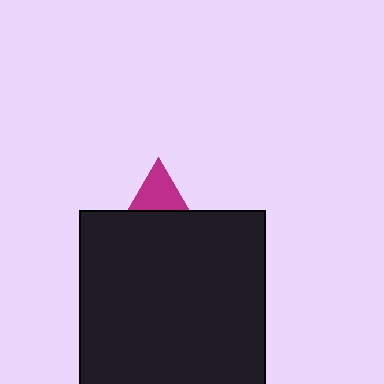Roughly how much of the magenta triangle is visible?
A small part of it is visible (roughly 31%).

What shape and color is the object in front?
The object in front is a black square.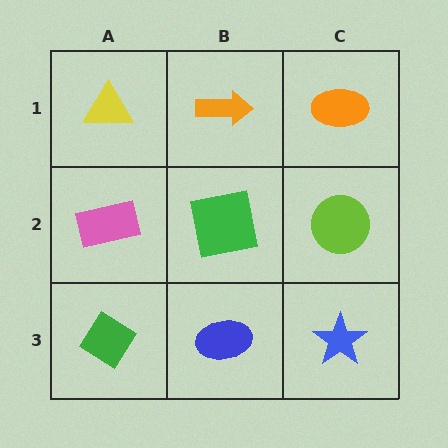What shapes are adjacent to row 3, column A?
A pink rectangle (row 2, column A), a blue ellipse (row 3, column B).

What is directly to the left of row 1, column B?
A yellow triangle.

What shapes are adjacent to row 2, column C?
An orange ellipse (row 1, column C), a blue star (row 3, column C), a green square (row 2, column B).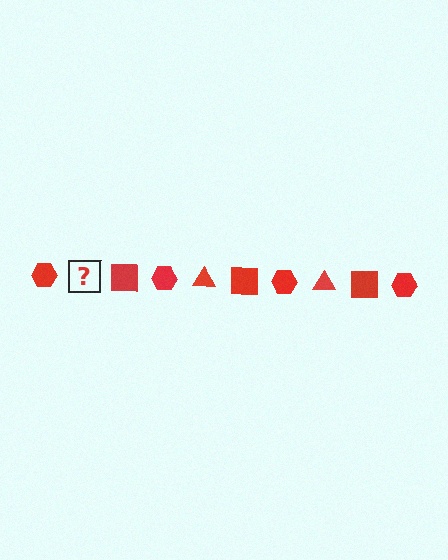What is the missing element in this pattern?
The missing element is a red triangle.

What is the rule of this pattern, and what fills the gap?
The rule is that the pattern cycles through hexagon, triangle, square shapes in red. The gap should be filled with a red triangle.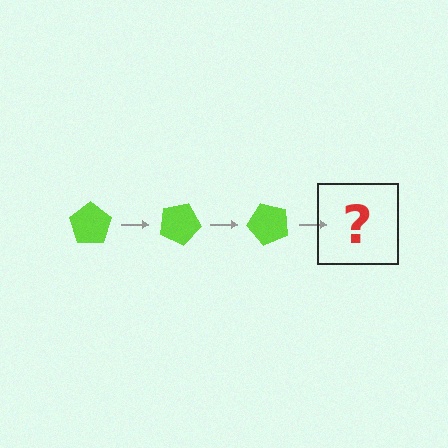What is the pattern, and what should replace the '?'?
The pattern is that the pentagon rotates 25 degrees each step. The '?' should be a lime pentagon rotated 75 degrees.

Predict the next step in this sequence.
The next step is a lime pentagon rotated 75 degrees.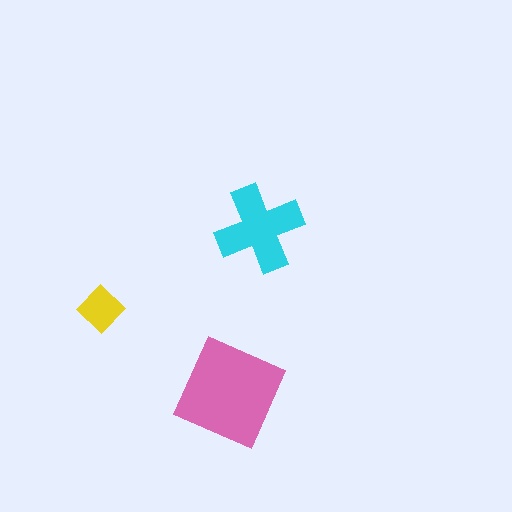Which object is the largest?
The pink diamond.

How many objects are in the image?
There are 3 objects in the image.